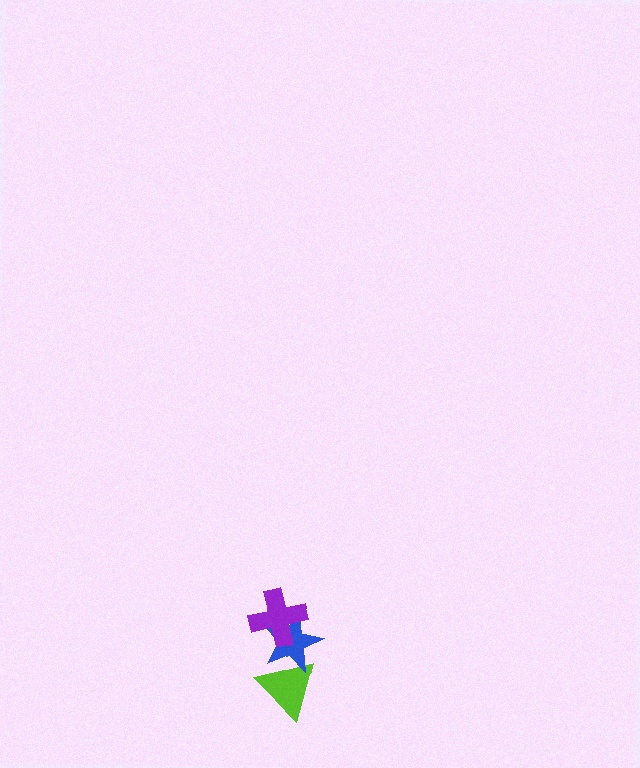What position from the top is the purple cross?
The purple cross is 1st from the top.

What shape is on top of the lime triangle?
The blue star is on top of the lime triangle.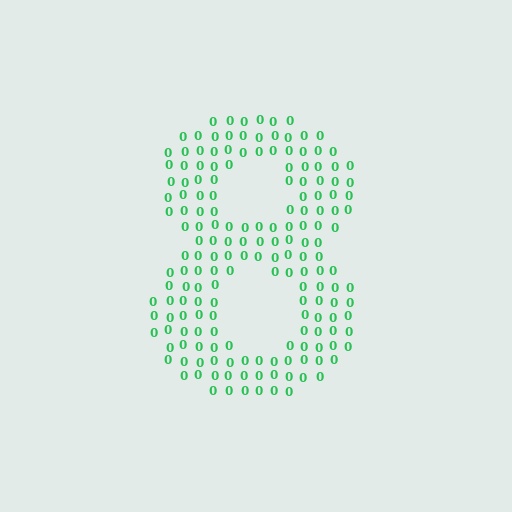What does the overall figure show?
The overall figure shows the digit 8.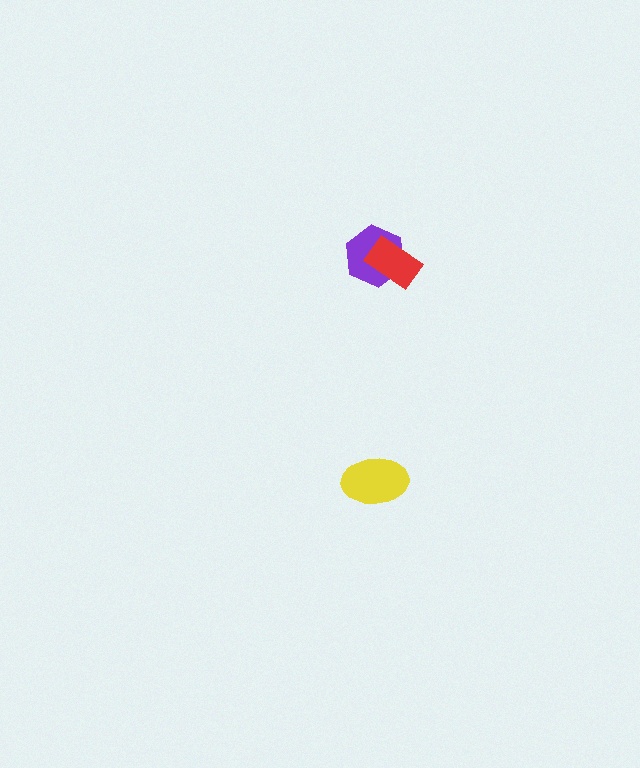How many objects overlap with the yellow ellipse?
0 objects overlap with the yellow ellipse.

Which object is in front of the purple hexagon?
The red rectangle is in front of the purple hexagon.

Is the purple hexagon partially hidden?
Yes, it is partially covered by another shape.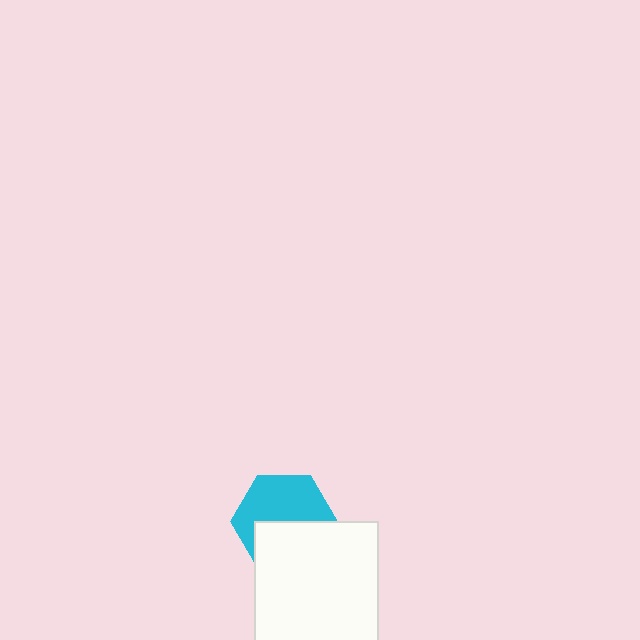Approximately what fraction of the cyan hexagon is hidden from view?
Roughly 44% of the cyan hexagon is hidden behind the white square.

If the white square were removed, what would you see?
You would see the complete cyan hexagon.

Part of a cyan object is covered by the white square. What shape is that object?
It is a hexagon.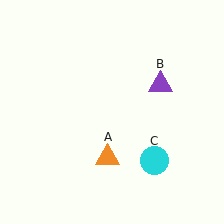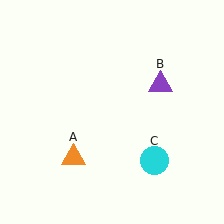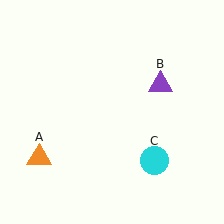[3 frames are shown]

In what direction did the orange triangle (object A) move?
The orange triangle (object A) moved left.